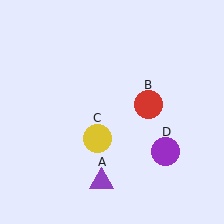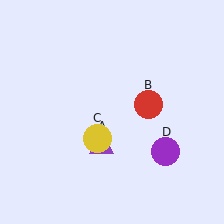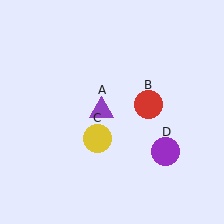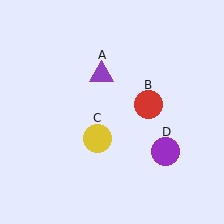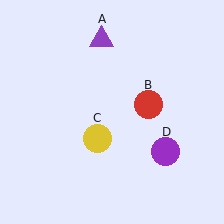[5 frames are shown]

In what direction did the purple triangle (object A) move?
The purple triangle (object A) moved up.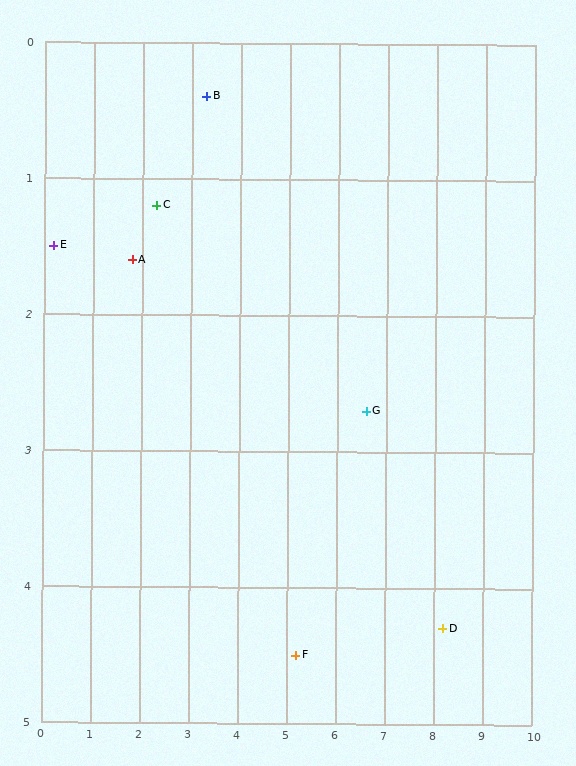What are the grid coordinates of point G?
Point G is at approximately (6.6, 2.7).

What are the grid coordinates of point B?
Point B is at approximately (3.3, 0.4).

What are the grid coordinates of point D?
Point D is at approximately (8.2, 4.3).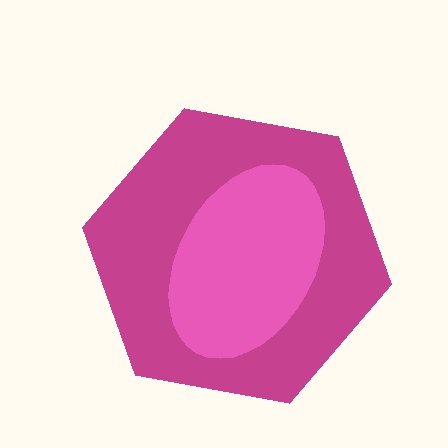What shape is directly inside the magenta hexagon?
The pink ellipse.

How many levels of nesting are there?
2.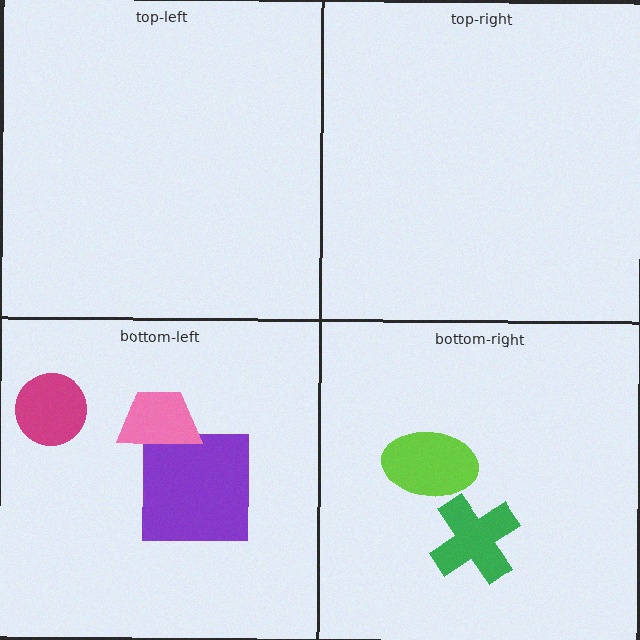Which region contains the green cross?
The bottom-right region.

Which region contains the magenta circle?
The bottom-left region.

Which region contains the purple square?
The bottom-left region.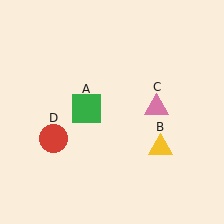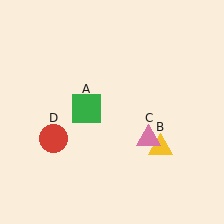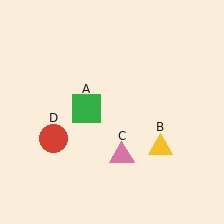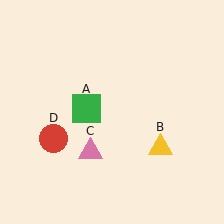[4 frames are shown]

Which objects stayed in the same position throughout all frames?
Green square (object A) and yellow triangle (object B) and red circle (object D) remained stationary.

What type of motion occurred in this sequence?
The pink triangle (object C) rotated clockwise around the center of the scene.